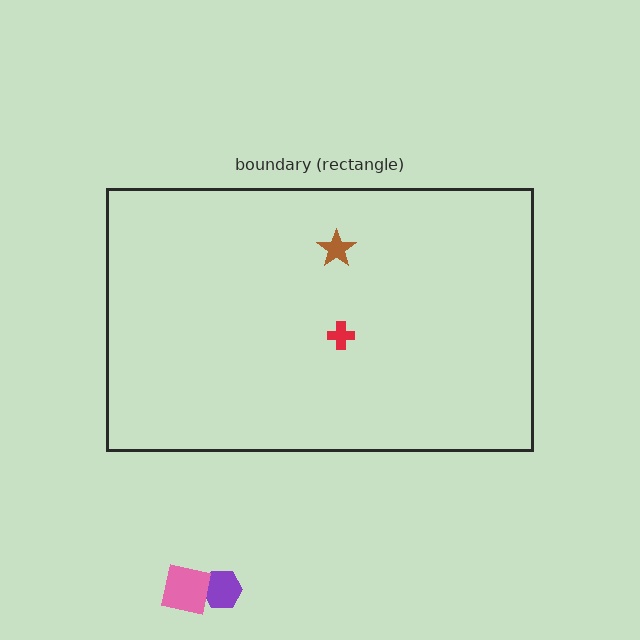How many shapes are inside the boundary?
2 inside, 2 outside.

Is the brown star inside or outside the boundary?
Inside.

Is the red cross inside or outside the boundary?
Inside.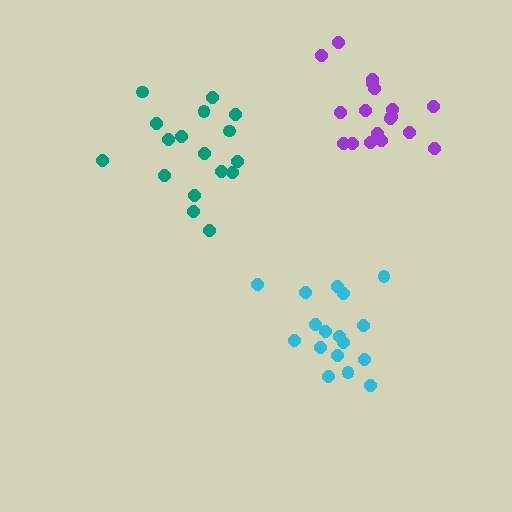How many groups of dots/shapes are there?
There are 3 groups.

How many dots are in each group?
Group 1: 17 dots, Group 2: 17 dots, Group 3: 18 dots (52 total).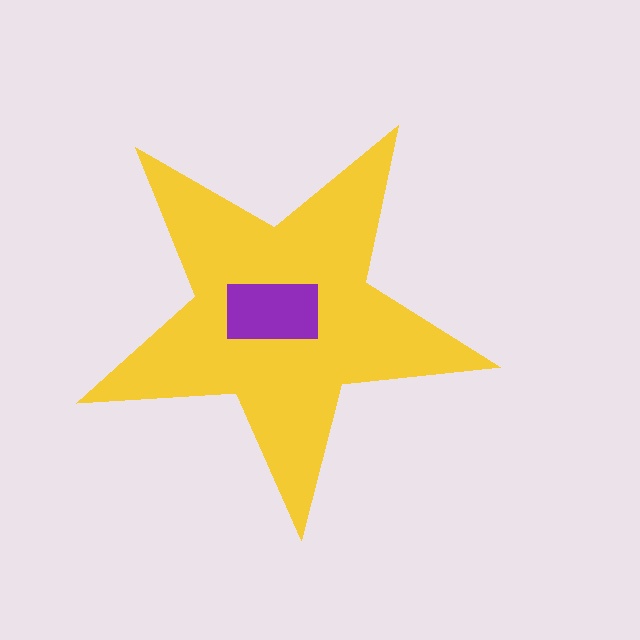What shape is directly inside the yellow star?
The purple rectangle.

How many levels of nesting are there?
2.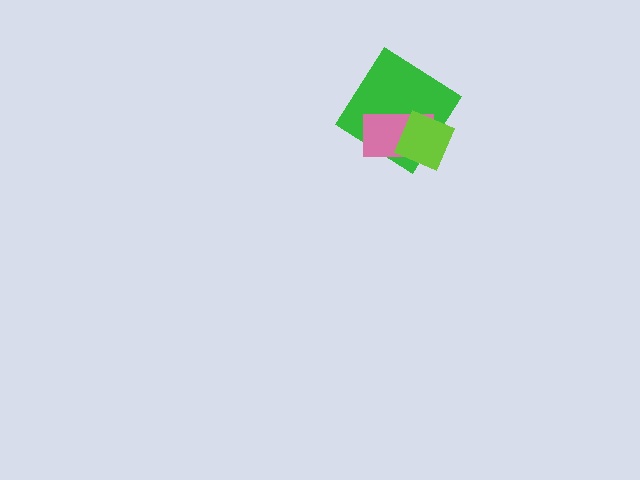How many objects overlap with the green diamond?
2 objects overlap with the green diamond.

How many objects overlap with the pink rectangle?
2 objects overlap with the pink rectangle.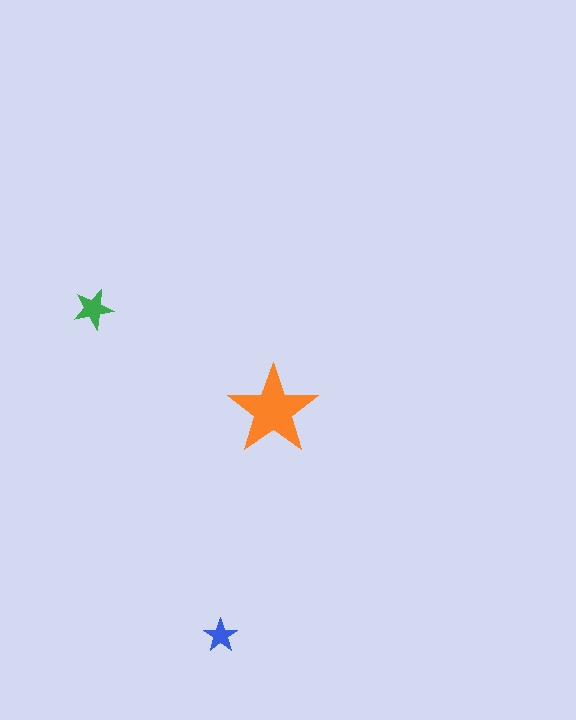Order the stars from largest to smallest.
the orange one, the green one, the blue one.